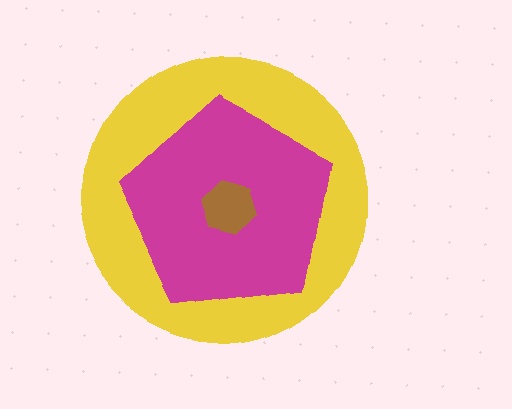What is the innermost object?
The brown hexagon.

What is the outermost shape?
The yellow circle.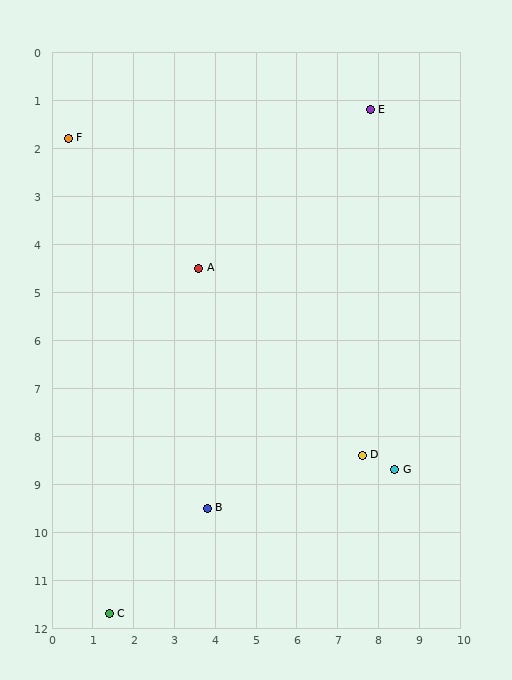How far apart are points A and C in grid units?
Points A and C are about 7.5 grid units apart.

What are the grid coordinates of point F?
Point F is at approximately (0.4, 1.8).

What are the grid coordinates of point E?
Point E is at approximately (7.8, 1.2).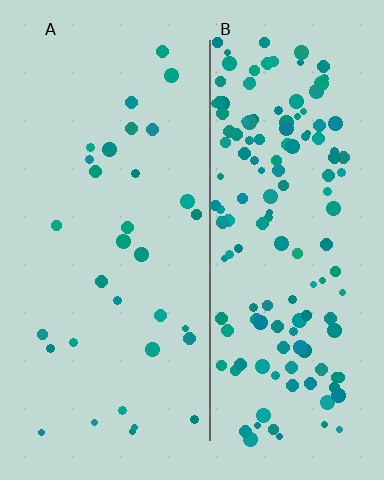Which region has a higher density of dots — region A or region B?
B (the right).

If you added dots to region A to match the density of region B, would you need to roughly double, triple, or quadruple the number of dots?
Approximately quadruple.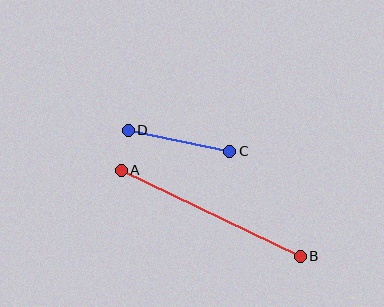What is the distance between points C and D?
The distance is approximately 103 pixels.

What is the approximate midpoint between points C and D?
The midpoint is at approximately (179, 141) pixels.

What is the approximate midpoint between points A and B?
The midpoint is at approximately (211, 213) pixels.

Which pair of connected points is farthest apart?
Points A and B are farthest apart.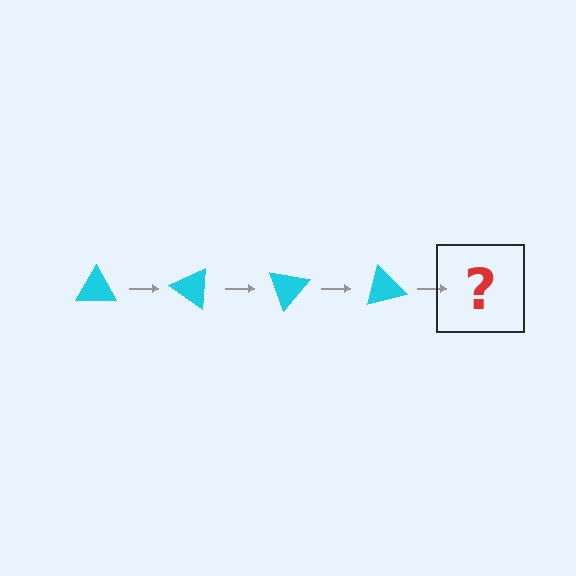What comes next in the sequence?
The next element should be a cyan triangle rotated 140 degrees.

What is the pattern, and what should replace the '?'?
The pattern is that the triangle rotates 35 degrees each step. The '?' should be a cyan triangle rotated 140 degrees.